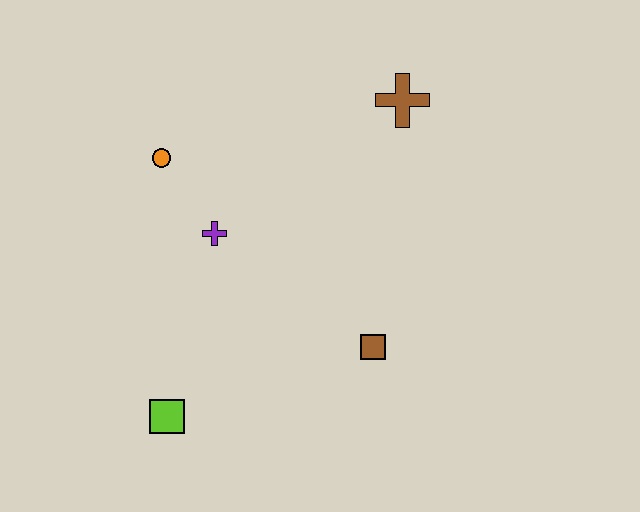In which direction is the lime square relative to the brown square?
The lime square is to the left of the brown square.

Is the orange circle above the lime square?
Yes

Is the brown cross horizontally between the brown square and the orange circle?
No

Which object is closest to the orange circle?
The purple cross is closest to the orange circle.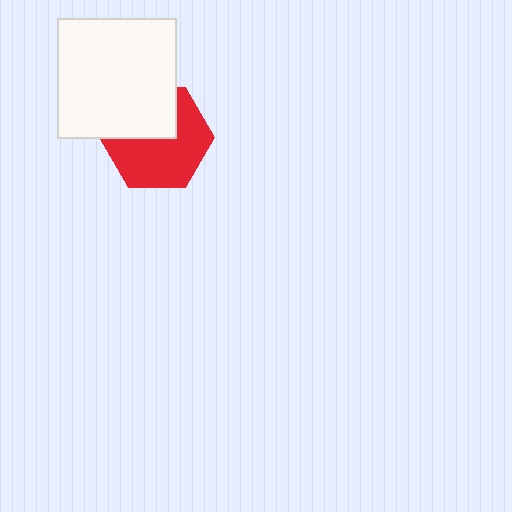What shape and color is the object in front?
The object in front is a white square.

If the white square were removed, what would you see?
You would see the complete red hexagon.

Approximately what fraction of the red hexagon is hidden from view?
Roughly 39% of the red hexagon is hidden behind the white square.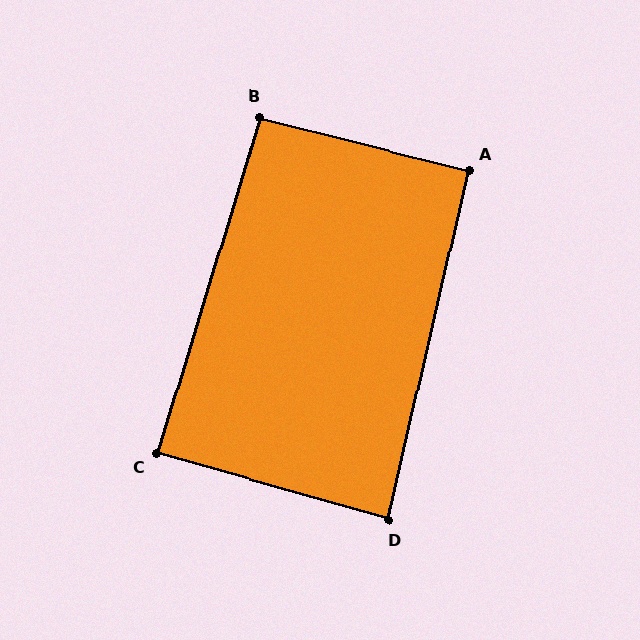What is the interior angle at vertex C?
Approximately 89 degrees (approximately right).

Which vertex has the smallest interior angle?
D, at approximately 87 degrees.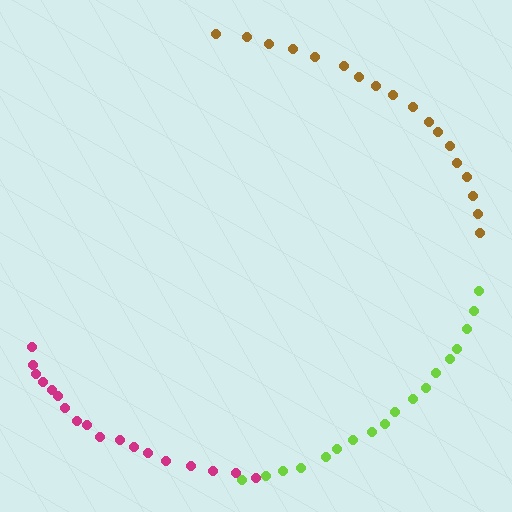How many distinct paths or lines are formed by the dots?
There are 3 distinct paths.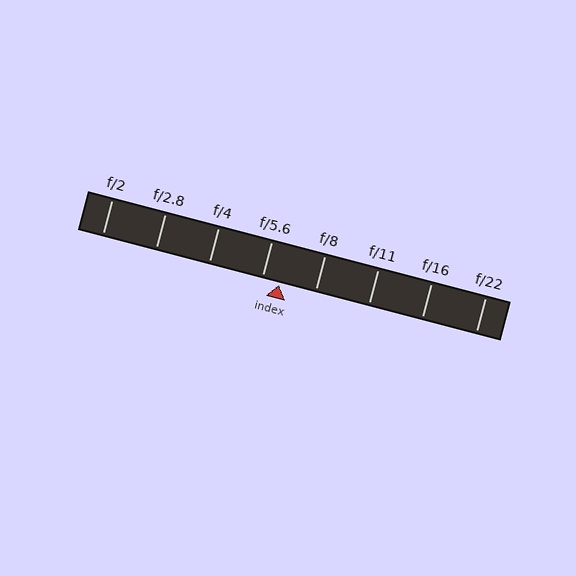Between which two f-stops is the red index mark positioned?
The index mark is between f/5.6 and f/8.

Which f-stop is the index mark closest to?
The index mark is closest to f/5.6.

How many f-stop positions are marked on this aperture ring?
There are 8 f-stop positions marked.